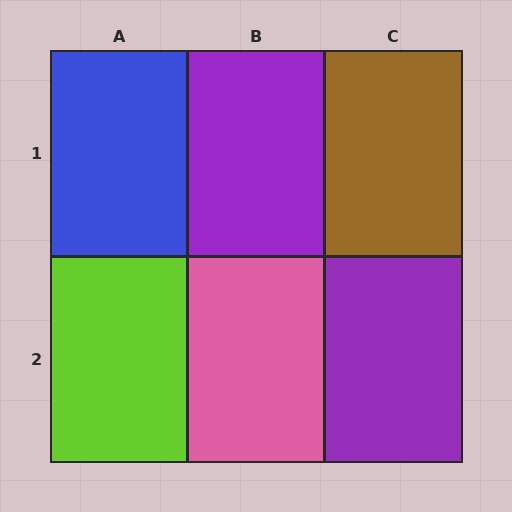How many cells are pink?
1 cell is pink.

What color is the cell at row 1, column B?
Purple.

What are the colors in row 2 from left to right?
Lime, pink, purple.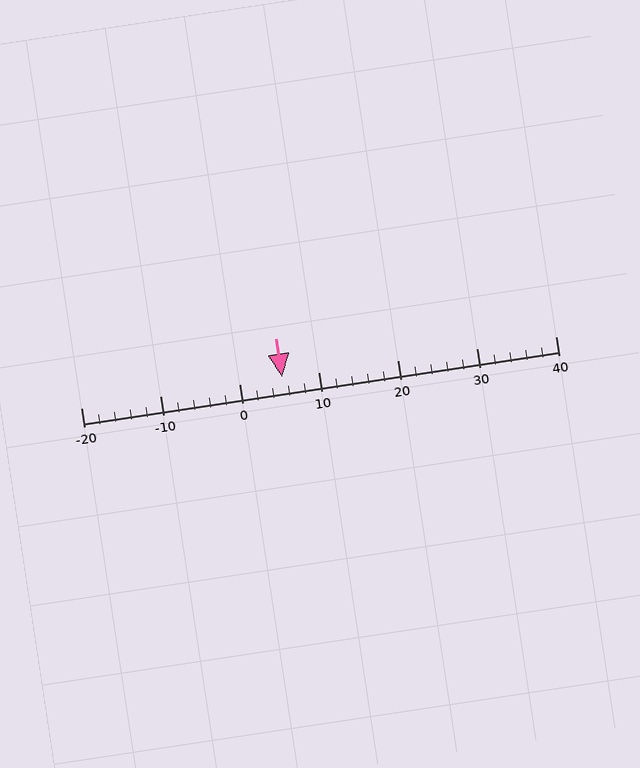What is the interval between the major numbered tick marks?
The major tick marks are spaced 10 units apart.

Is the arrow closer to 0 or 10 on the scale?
The arrow is closer to 10.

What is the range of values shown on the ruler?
The ruler shows values from -20 to 40.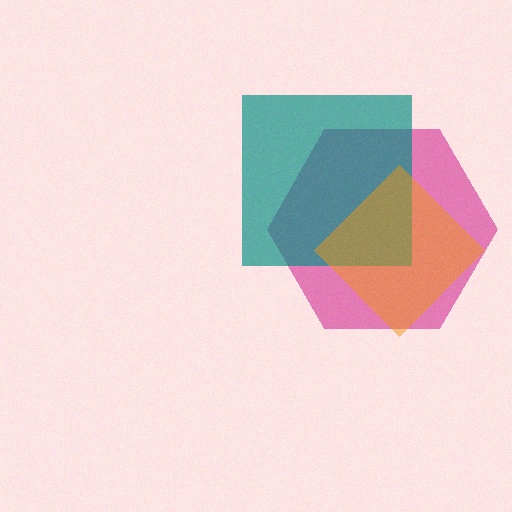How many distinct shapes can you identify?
There are 3 distinct shapes: a magenta hexagon, a teal square, an orange diamond.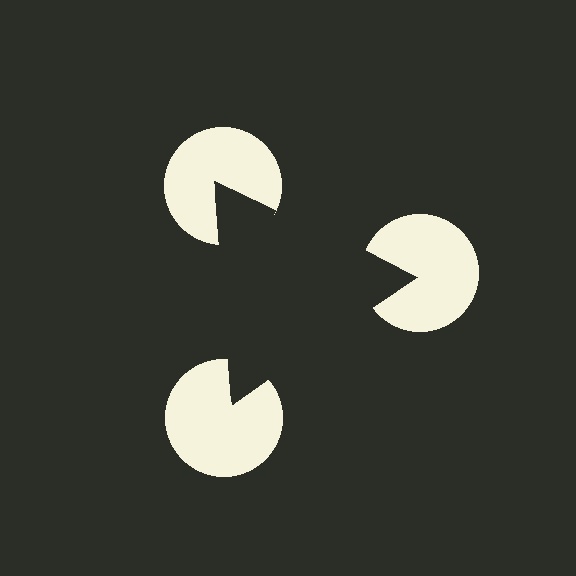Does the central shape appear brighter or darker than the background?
It typically appears slightly darker than the background, even though no actual brightness change is drawn.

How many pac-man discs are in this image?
There are 3 — one at each vertex of the illusory triangle.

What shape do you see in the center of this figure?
An illusory triangle — its edges are inferred from the aligned wedge cuts in the pac-man discs, not physically drawn.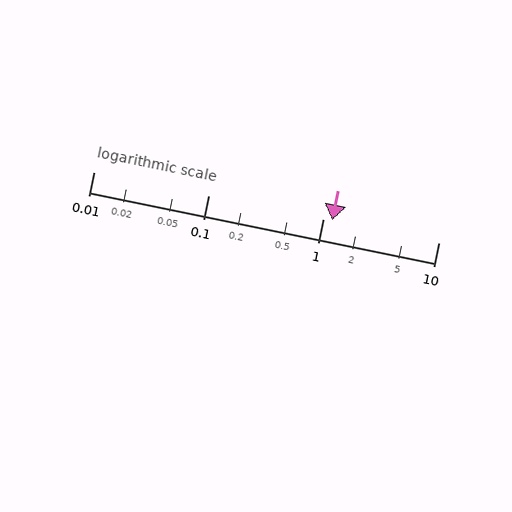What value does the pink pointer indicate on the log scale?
The pointer indicates approximately 1.2.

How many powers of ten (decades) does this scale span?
The scale spans 3 decades, from 0.01 to 10.